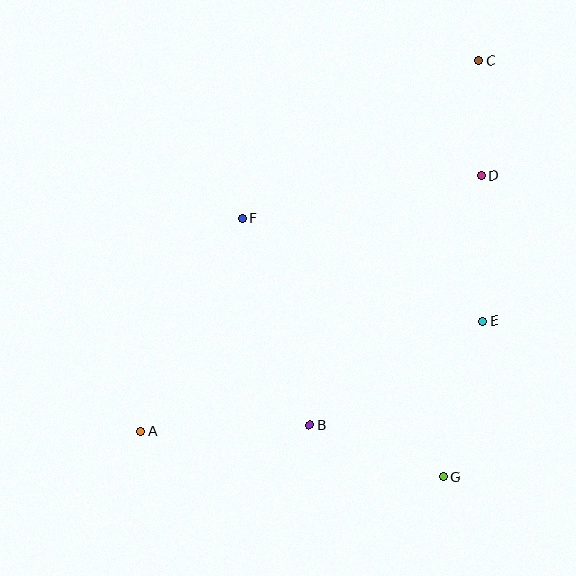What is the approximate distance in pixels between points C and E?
The distance between C and E is approximately 261 pixels.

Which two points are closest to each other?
Points C and D are closest to each other.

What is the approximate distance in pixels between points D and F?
The distance between D and F is approximately 243 pixels.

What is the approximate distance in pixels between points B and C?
The distance between B and C is approximately 402 pixels.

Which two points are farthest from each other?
Points A and C are farthest from each other.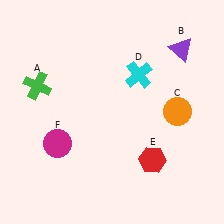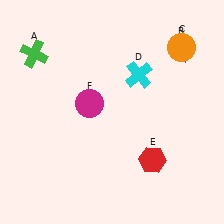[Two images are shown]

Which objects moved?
The objects that moved are: the green cross (A), the orange circle (C), the magenta circle (F).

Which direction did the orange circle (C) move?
The orange circle (C) moved up.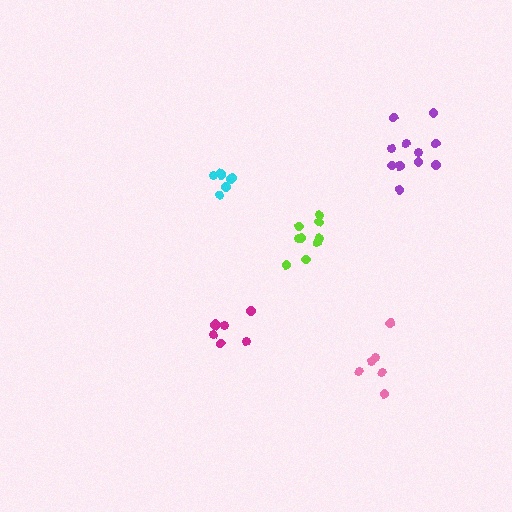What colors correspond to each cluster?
The clusters are colored: purple, lime, magenta, cyan, pink.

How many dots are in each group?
Group 1: 11 dots, Group 2: 9 dots, Group 3: 7 dots, Group 4: 7 dots, Group 5: 6 dots (40 total).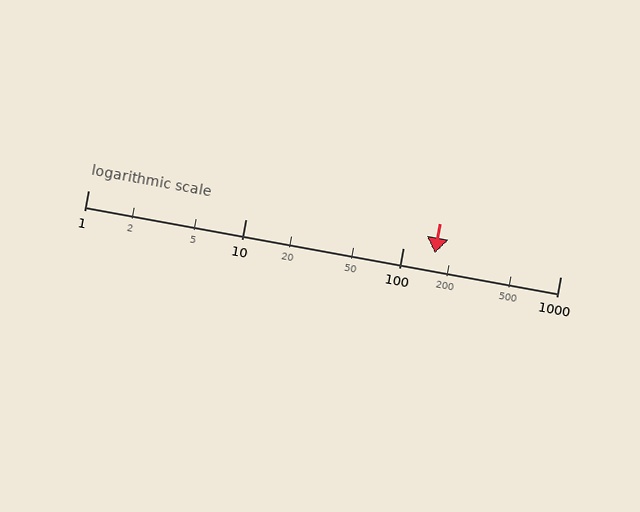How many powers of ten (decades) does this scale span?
The scale spans 3 decades, from 1 to 1000.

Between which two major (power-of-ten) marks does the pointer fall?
The pointer is between 100 and 1000.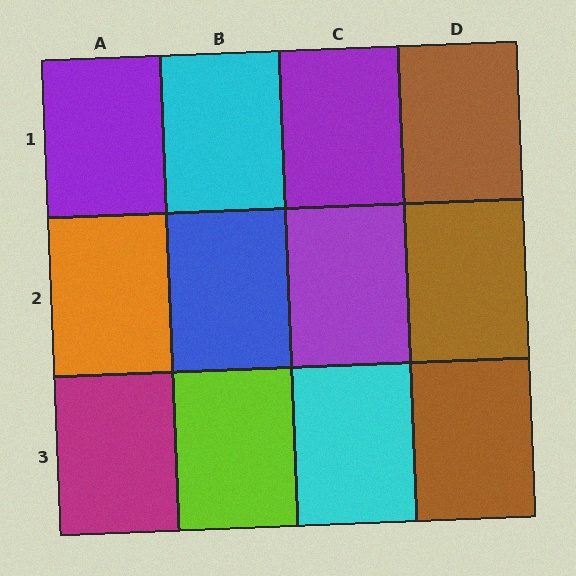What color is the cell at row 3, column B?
Lime.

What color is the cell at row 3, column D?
Brown.